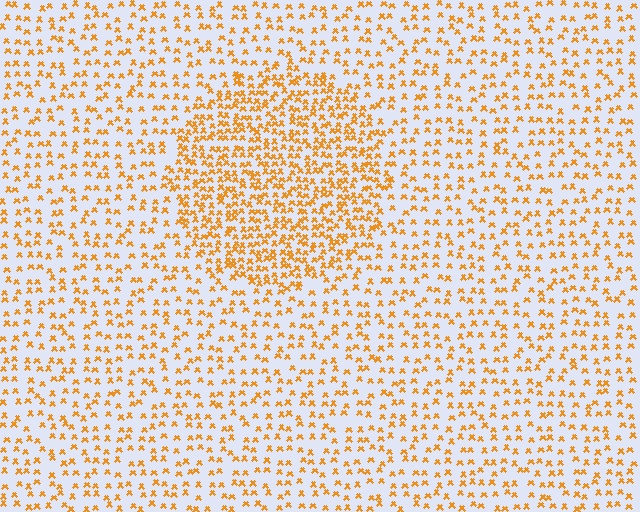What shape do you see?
I see a circle.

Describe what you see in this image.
The image contains small orange elements arranged at two different densities. A circle-shaped region is visible where the elements are more densely packed than the surrounding area.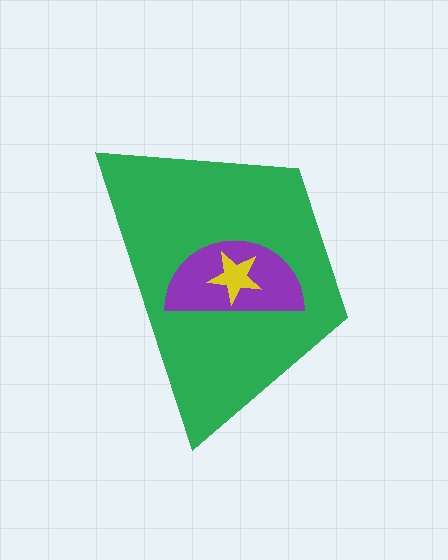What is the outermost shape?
The green trapezoid.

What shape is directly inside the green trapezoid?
The purple semicircle.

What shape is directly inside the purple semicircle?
The yellow star.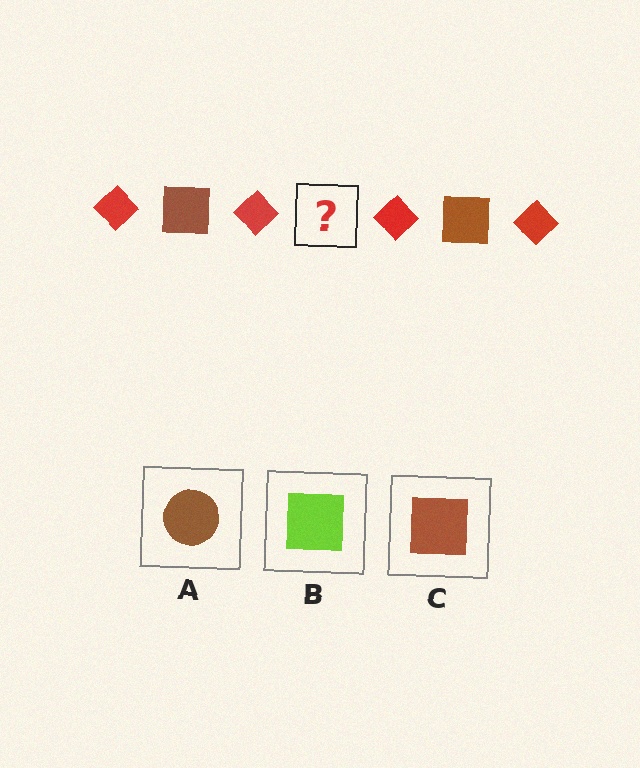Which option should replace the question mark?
Option C.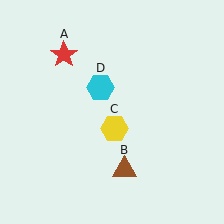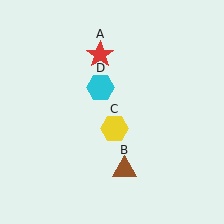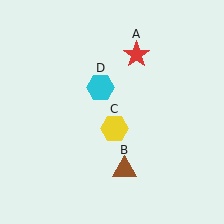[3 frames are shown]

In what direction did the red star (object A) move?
The red star (object A) moved right.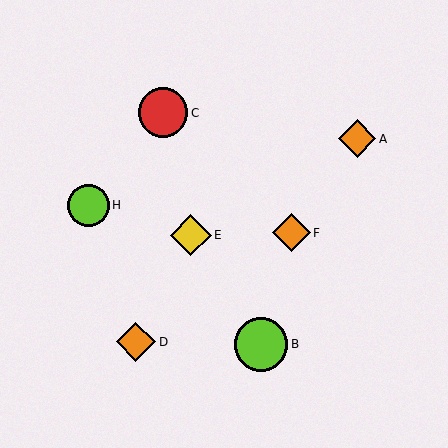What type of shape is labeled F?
Shape F is an orange diamond.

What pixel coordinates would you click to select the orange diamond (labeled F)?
Click at (291, 233) to select the orange diamond F.